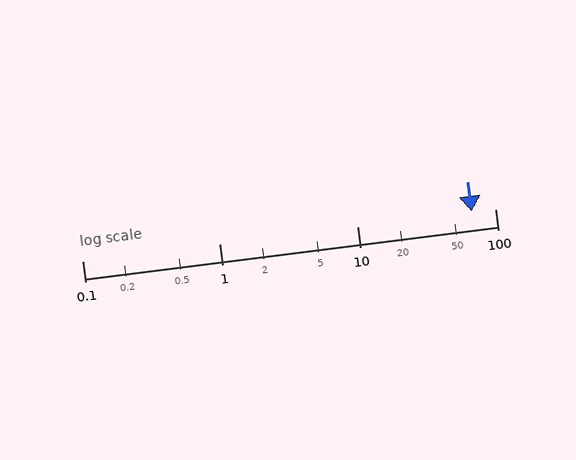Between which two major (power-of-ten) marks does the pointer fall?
The pointer is between 10 and 100.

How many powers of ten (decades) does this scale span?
The scale spans 3 decades, from 0.1 to 100.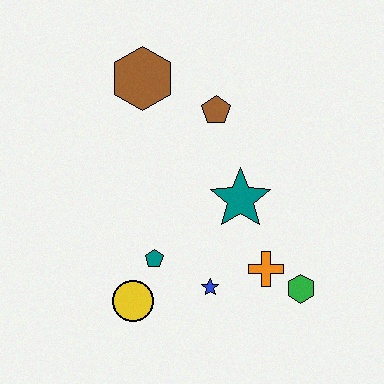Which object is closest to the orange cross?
The green hexagon is closest to the orange cross.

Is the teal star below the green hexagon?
No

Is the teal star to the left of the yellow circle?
No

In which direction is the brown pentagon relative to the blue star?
The brown pentagon is above the blue star.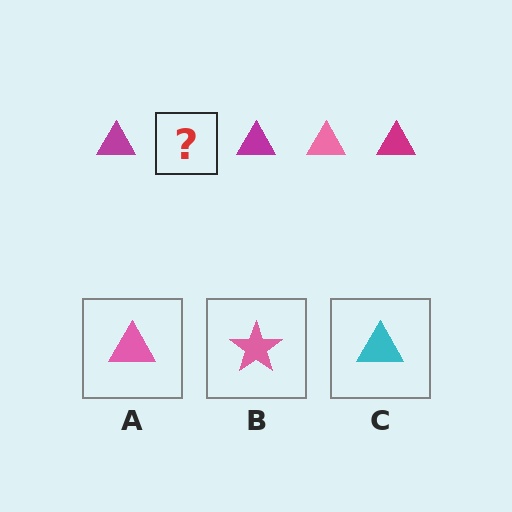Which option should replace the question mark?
Option A.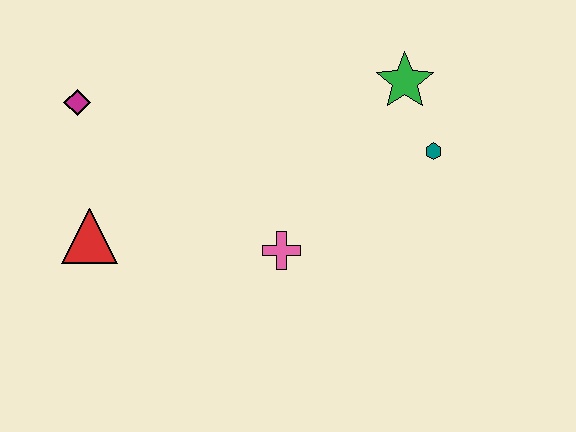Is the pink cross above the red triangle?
No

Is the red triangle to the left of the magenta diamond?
No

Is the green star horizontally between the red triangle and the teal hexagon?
Yes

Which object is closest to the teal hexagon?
The green star is closest to the teal hexagon.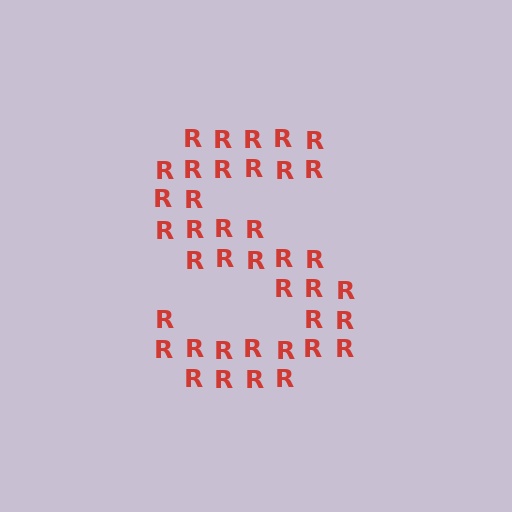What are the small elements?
The small elements are letter R's.